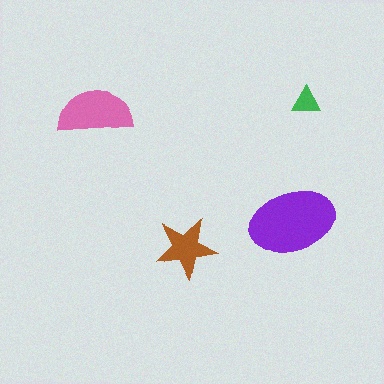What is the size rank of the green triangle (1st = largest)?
4th.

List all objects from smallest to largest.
The green triangle, the brown star, the pink semicircle, the purple ellipse.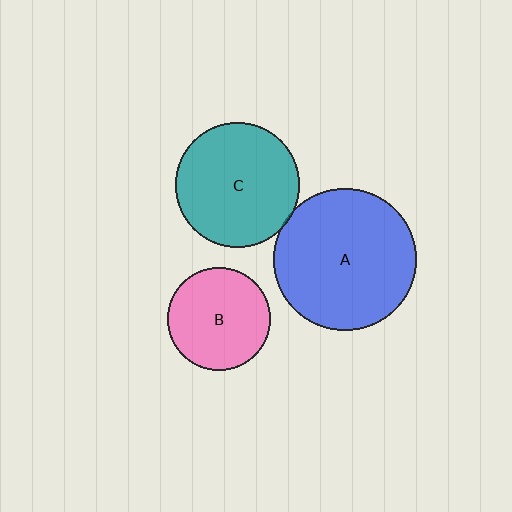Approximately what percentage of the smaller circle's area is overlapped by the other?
Approximately 5%.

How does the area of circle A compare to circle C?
Approximately 1.3 times.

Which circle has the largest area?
Circle A (blue).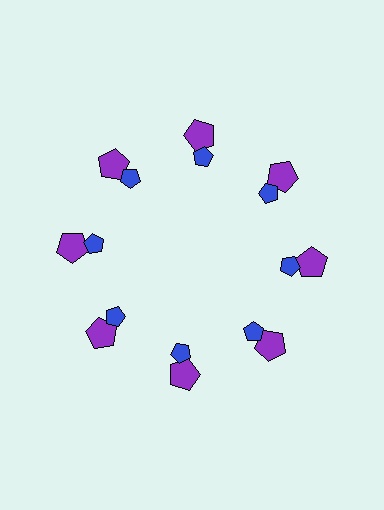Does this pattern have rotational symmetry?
Yes, this pattern has 8-fold rotational symmetry. It looks the same after rotating 45 degrees around the center.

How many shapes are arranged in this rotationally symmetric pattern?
There are 16 shapes, arranged in 8 groups of 2.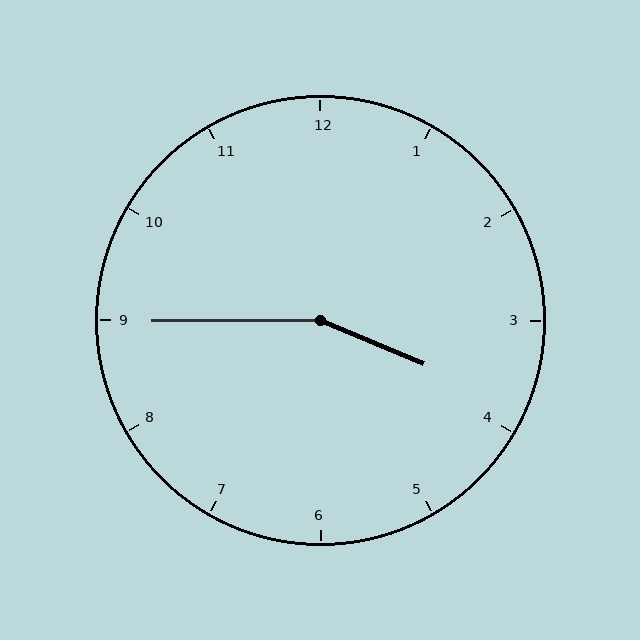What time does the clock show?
3:45.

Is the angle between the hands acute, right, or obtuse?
It is obtuse.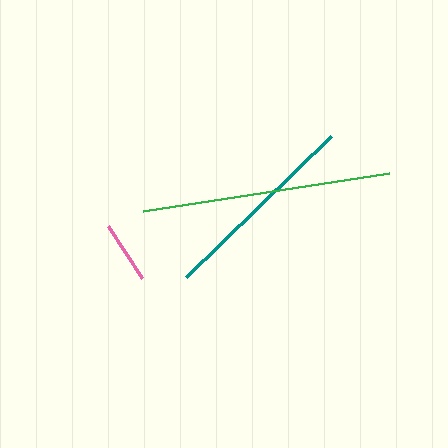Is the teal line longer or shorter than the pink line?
The teal line is longer than the pink line.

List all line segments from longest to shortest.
From longest to shortest: green, teal, pink.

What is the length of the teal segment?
The teal segment is approximately 202 pixels long.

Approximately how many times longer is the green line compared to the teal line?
The green line is approximately 1.2 times the length of the teal line.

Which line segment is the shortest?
The pink line is the shortest at approximately 62 pixels.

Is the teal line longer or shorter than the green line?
The green line is longer than the teal line.